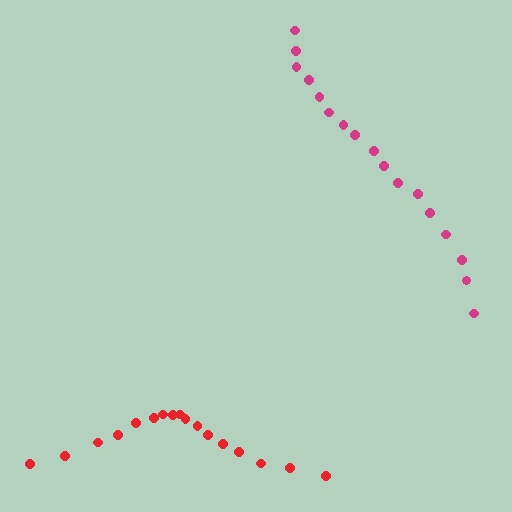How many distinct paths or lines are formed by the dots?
There are 2 distinct paths.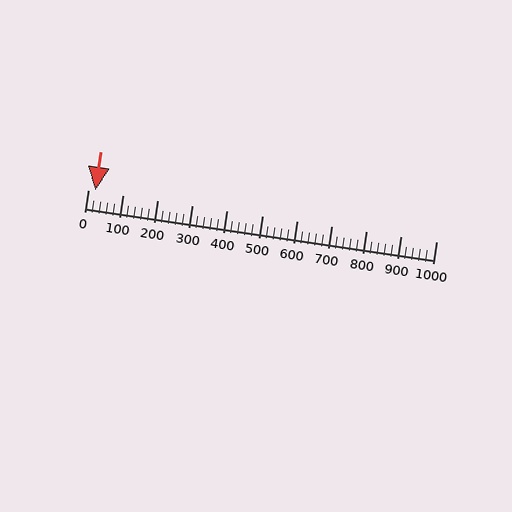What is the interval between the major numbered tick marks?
The major tick marks are spaced 100 units apart.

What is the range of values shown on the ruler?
The ruler shows values from 0 to 1000.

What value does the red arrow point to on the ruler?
The red arrow points to approximately 20.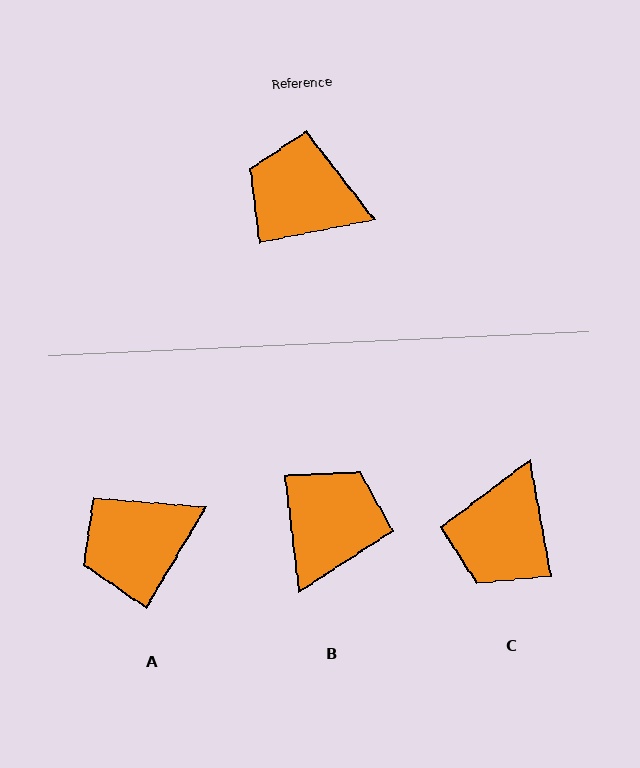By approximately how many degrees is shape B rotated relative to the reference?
Approximately 95 degrees clockwise.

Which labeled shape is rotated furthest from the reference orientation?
B, about 95 degrees away.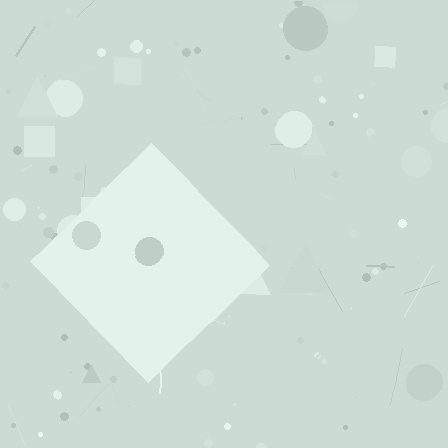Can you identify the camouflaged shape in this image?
The camouflaged shape is a diamond.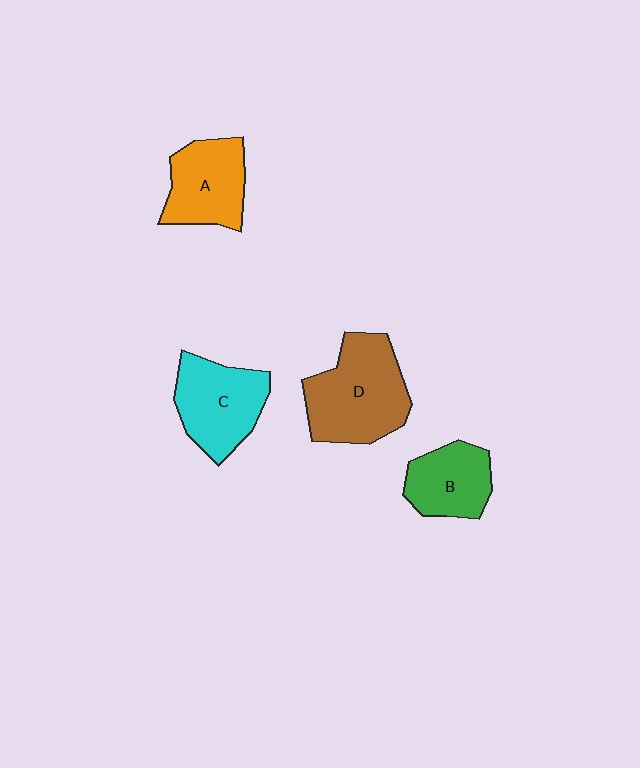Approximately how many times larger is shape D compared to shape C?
Approximately 1.3 times.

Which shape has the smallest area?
Shape B (green).